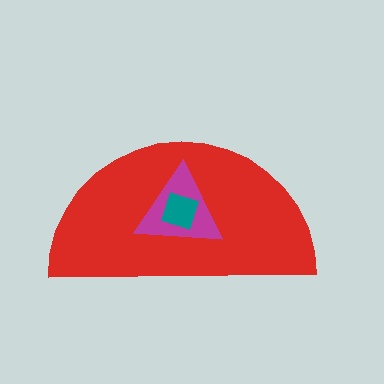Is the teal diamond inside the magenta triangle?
Yes.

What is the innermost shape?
The teal diamond.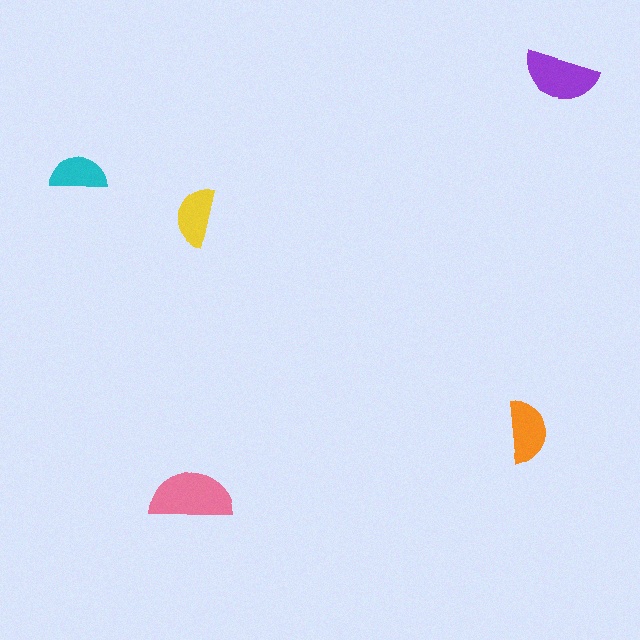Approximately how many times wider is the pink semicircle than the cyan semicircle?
About 1.5 times wider.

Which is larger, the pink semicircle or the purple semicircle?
The pink one.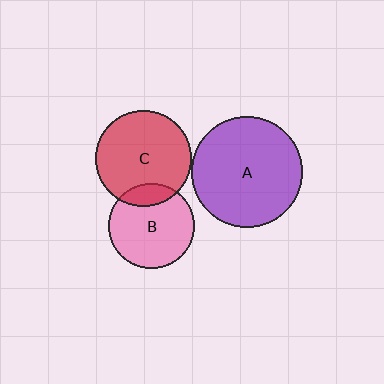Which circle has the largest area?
Circle A (purple).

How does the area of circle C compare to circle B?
Approximately 1.3 times.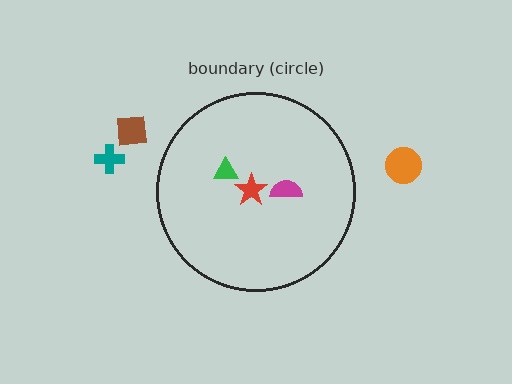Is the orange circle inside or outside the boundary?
Outside.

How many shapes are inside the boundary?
3 inside, 3 outside.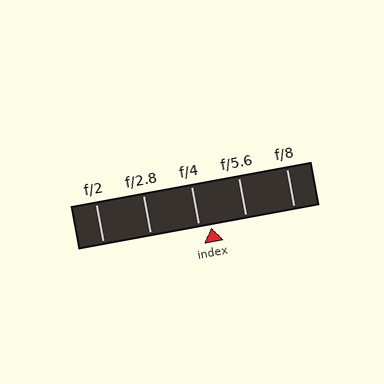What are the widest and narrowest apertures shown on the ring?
The widest aperture shown is f/2 and the narrowest is f/8.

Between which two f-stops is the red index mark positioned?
The index mark is between f/4 and f/5.6.